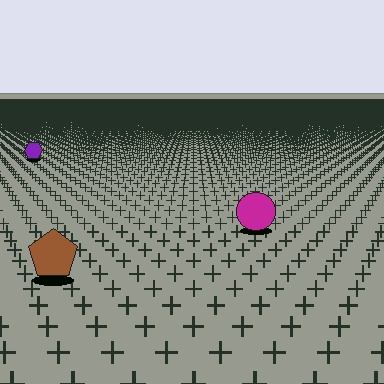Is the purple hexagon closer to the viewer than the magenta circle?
No. The magenta circle is closer — you can tell from the texture gradient: the ground texture is coarser near it.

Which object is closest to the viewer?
The brown pentagon is closest. The texture marks near it are larger and more spread out.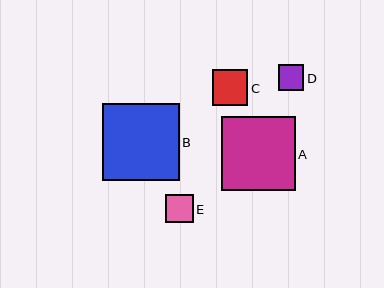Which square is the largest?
Square B is the largest with a size of approximately 77 pixels.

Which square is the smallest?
Square D is the smallest with a size of approximately 25 pixels.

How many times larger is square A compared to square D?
Square A is approximately 2.9 times the size of square D.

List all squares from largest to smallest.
From largest to smallest: B, A, C, E, D.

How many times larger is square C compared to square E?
Square C is approximately 1.3 times the size of square E.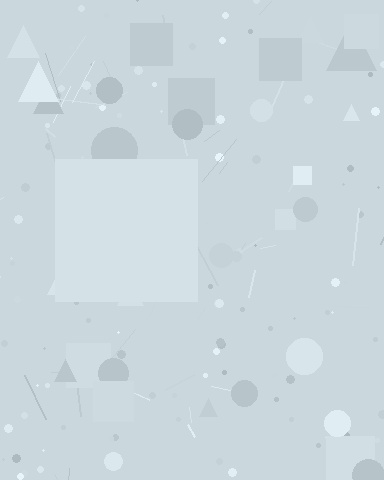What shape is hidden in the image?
A square is hidden in the image.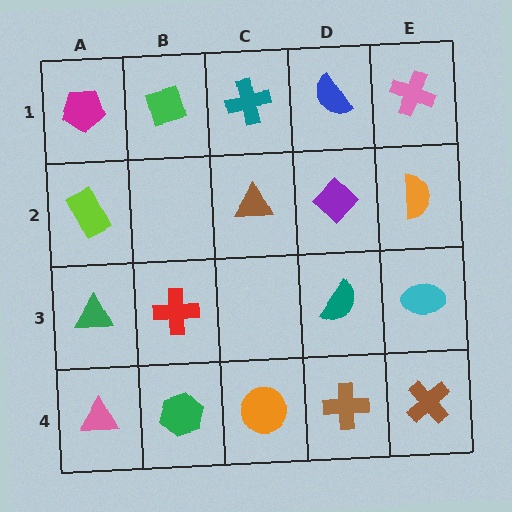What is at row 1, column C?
A teal cross.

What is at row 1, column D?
A blue semicircle.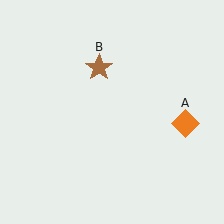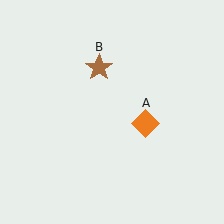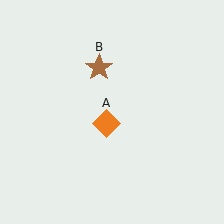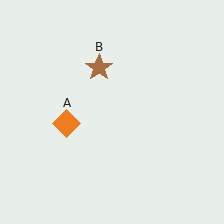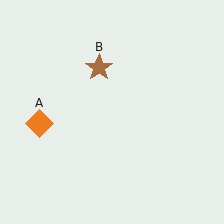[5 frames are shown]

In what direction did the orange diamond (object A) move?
The orange diamond (object A) moved left.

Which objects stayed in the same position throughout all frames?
Brown star (object B) remained stationary.